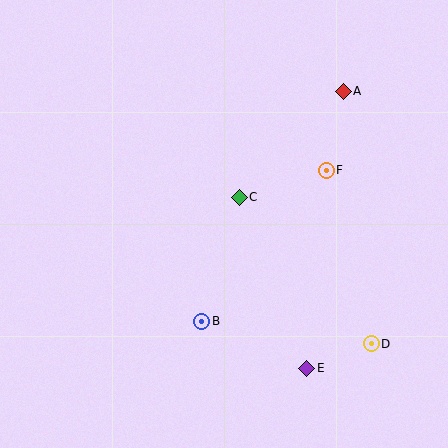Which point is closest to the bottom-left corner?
Point B is closest to the bottom-left corner.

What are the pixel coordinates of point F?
Point F is at (326, 170).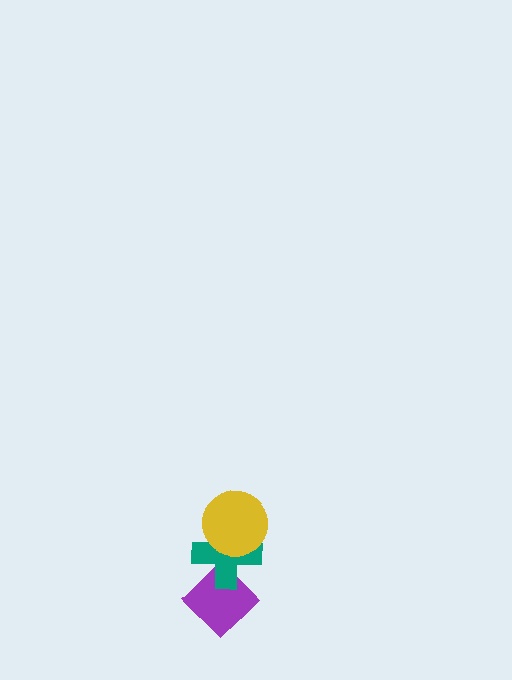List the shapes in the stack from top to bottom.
From top to bottom: the yellow circle, the teal cross, the purple diamond.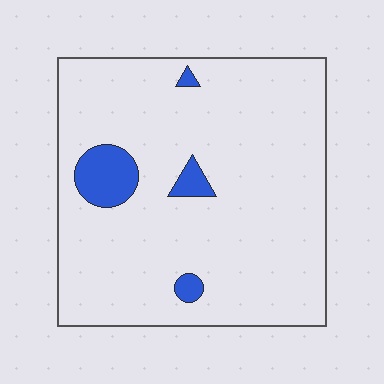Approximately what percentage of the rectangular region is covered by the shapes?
Approximately 5%.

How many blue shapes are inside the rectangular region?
4.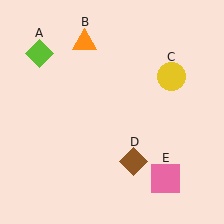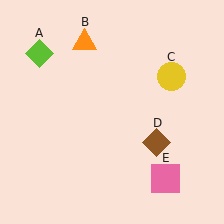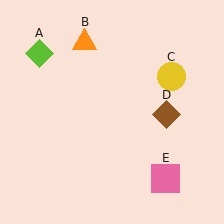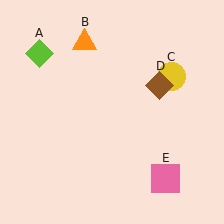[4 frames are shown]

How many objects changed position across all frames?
1 object changed position: brown diamond (object D).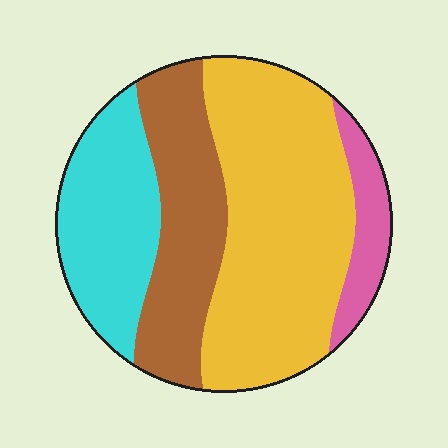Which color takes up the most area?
Yellow, at roughly 45%.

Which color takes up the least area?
Pink, at roughly 10%.